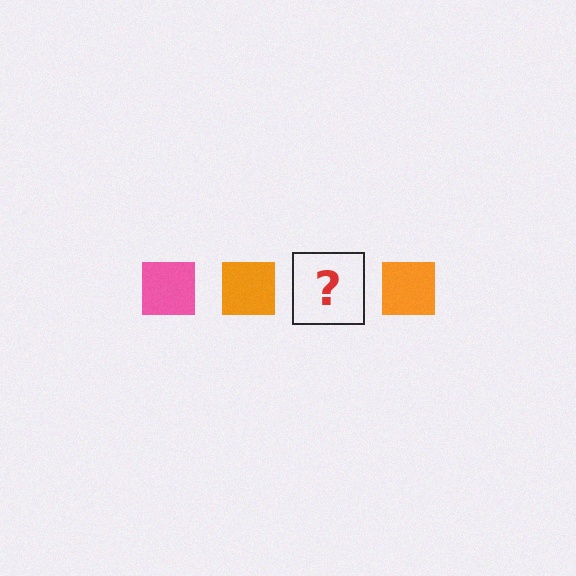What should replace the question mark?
The question mark should be replaced with a pink square.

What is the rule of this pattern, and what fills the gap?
The rule is that the pattern cycles through pink, orange squares. The gap should be filled with a pink square.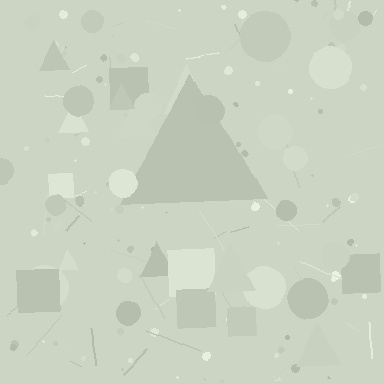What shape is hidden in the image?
A triangle is hidden in the image.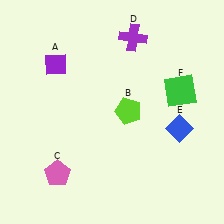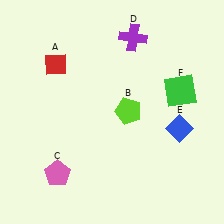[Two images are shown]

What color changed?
The diamond (A) changed from purple in Image 1 to red in Image 2.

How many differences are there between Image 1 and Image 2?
There is 1 difference between the two images.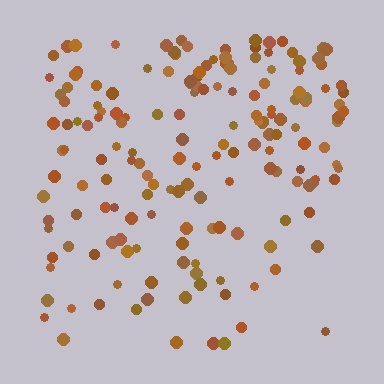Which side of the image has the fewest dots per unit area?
The bottom.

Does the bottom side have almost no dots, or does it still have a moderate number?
Still a moderate number, just noticeably fewer than the top.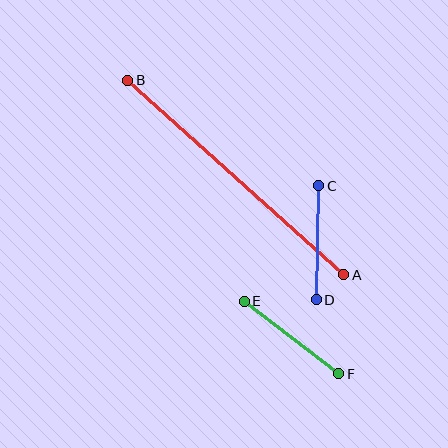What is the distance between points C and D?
The distance is approximately 114 pixels.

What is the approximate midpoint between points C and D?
The midpoint is at approximately (318, 243) pixels.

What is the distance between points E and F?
The distance is approximately 119 pixels.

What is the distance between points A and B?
The distance is approximately 291 pixels.